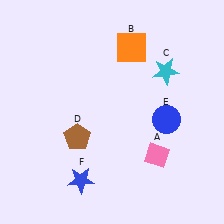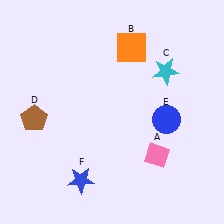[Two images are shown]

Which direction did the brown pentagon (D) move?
The brown pentagon (D) moved left.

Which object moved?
The brown pentagon (D) moved left.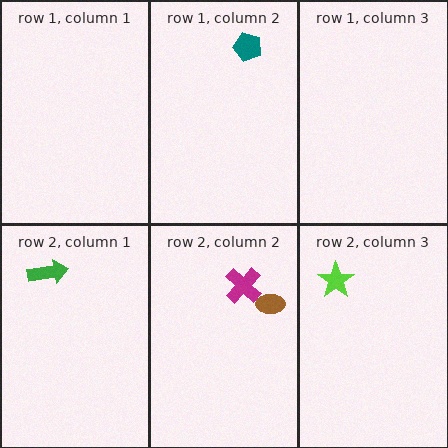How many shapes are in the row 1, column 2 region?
1.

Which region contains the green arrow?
The row 2, column 1 region.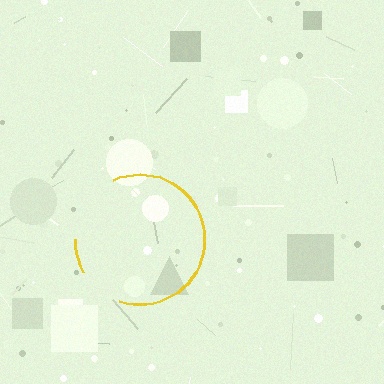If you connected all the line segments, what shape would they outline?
They would outline a circle.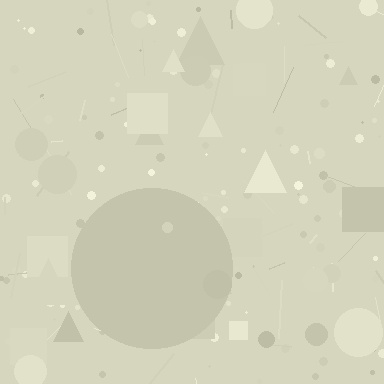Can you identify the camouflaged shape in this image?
The camouflaged shape is a circle.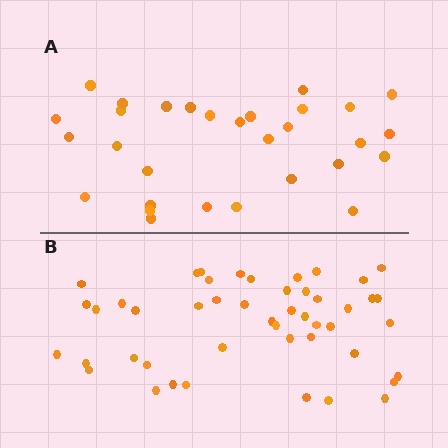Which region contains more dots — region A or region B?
Region B (the bottom region) has more dots.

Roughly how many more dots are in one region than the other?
Region B has approximately 15 more dots than region A.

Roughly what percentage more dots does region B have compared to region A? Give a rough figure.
About 55% more.